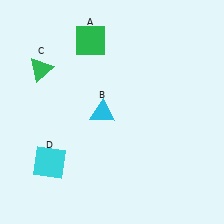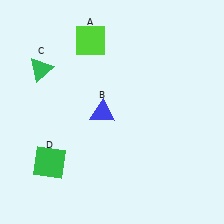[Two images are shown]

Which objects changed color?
A changed from green to lime. B changed from cyan to blue. D changed from cyan to green.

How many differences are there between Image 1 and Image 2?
There are 3 differences between the two images.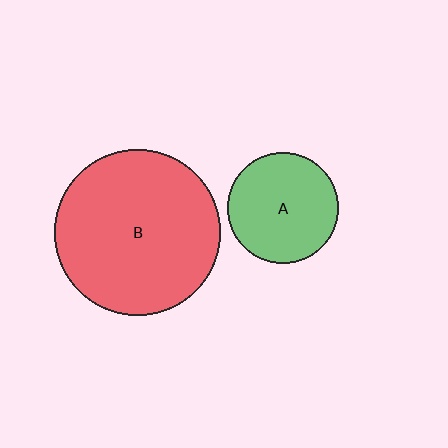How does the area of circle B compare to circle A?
Approximately 2.2 times.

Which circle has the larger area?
Circle B (red).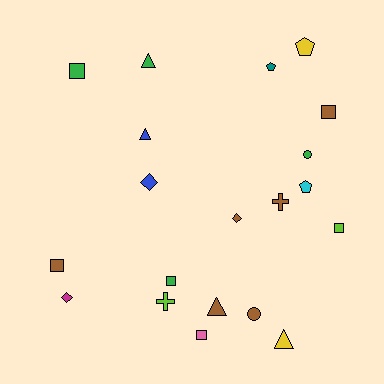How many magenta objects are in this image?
There is 1 magenta object.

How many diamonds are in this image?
There are 3 diamonds.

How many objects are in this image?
There are 20 objects.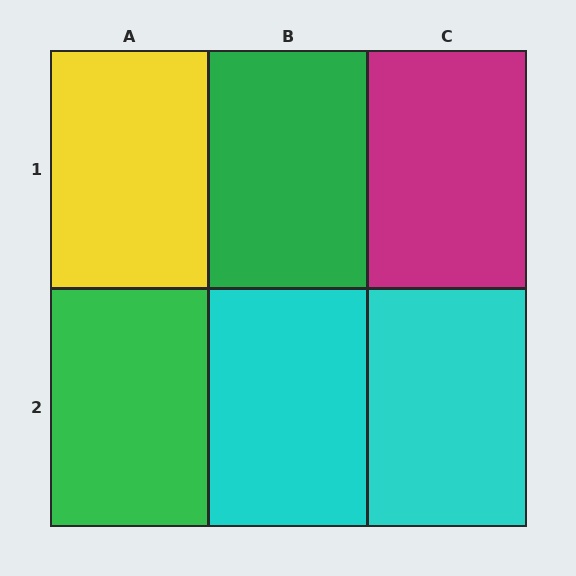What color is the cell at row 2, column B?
Cyan.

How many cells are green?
2 cells are green.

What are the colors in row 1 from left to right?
Yellow, green, magenta.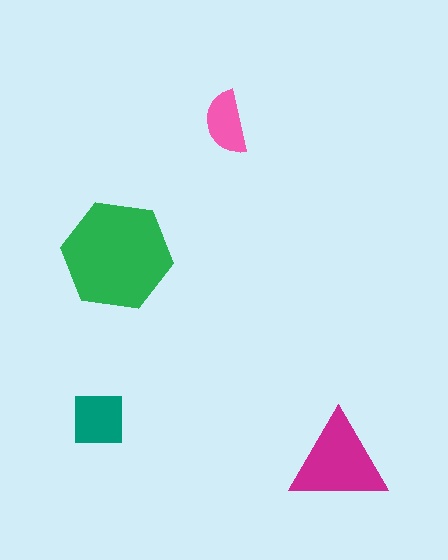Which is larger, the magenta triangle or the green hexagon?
The green hexagon.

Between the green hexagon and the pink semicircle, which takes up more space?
The green hexagon.